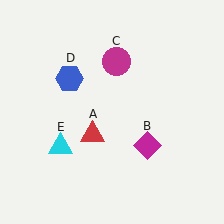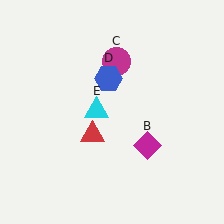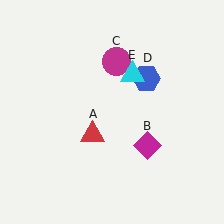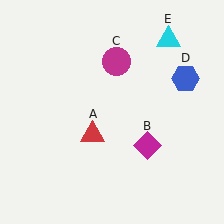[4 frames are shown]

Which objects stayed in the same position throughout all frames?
Red triangle (object A) and magenta diamond (object B) and magenta circle (object C) remained stationary.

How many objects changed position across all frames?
2 objects changed position: blue hexagon (object D), cyan triangle (object E).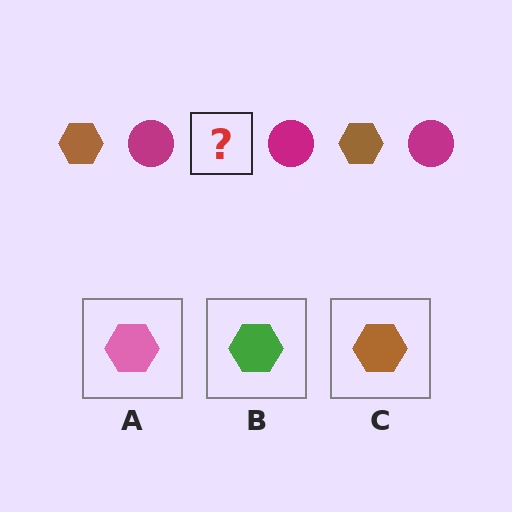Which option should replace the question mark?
Option C.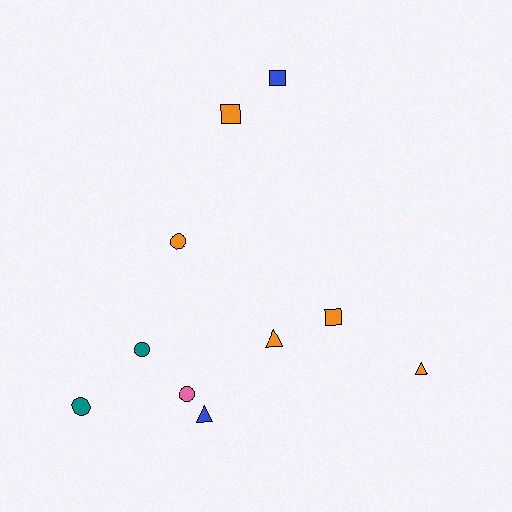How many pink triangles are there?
There are no pink triangles.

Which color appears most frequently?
Orange, with 5 objects.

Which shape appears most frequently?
Circle, with 4 objects.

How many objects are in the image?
There are 10 objects.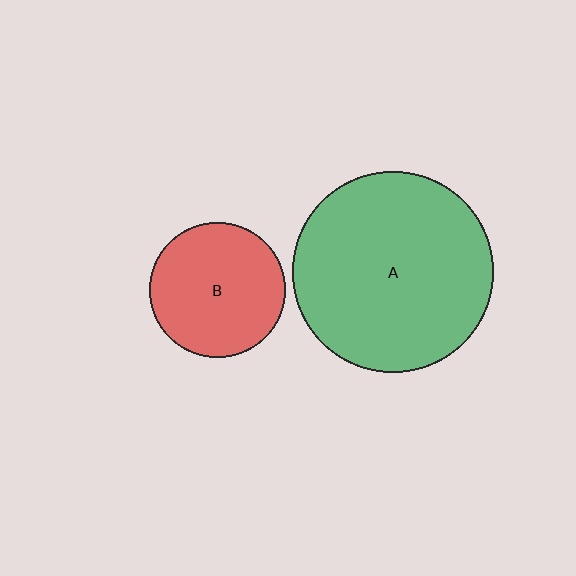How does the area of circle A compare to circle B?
Approximately 2.2 times.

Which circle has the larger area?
Circle A (green).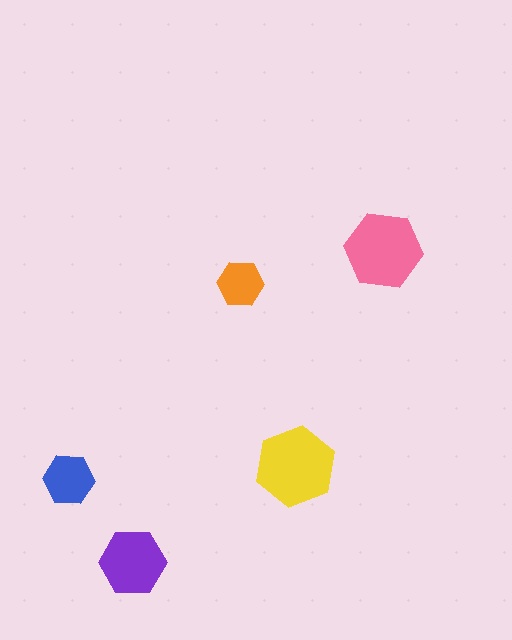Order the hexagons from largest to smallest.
the yellow one, the pink one, the purple one, the blue one, the orange one.